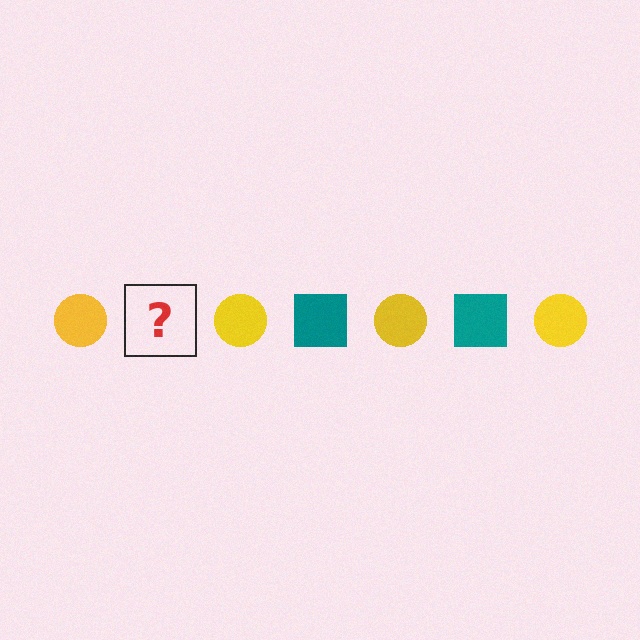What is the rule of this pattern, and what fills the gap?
The rule is that the pattern alternates between yellow circle and teal square. The gap should be filled with a teal square.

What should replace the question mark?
The question mark should be replaced with a teal square.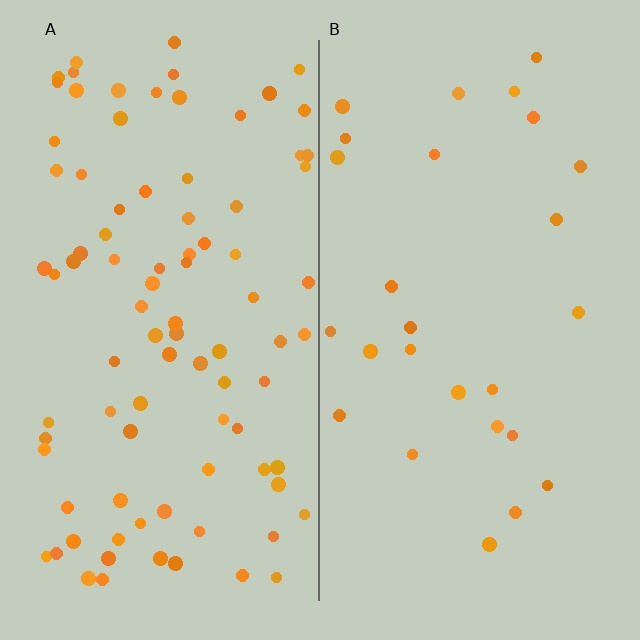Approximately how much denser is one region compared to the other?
Approximately 3.4× — region A over region B.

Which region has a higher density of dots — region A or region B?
A (the left).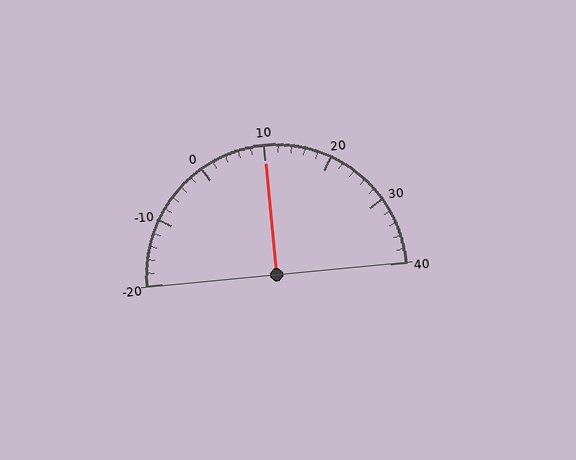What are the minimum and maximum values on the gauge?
The gauge ranges from -20 to 40.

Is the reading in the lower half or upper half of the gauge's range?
The reading is in the upper half of the range (-20 to 40).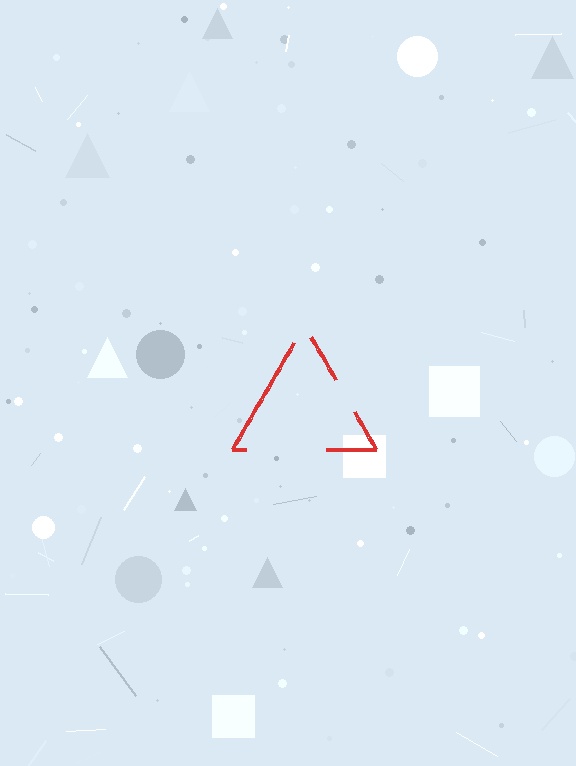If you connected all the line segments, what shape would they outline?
They would outline a triangle.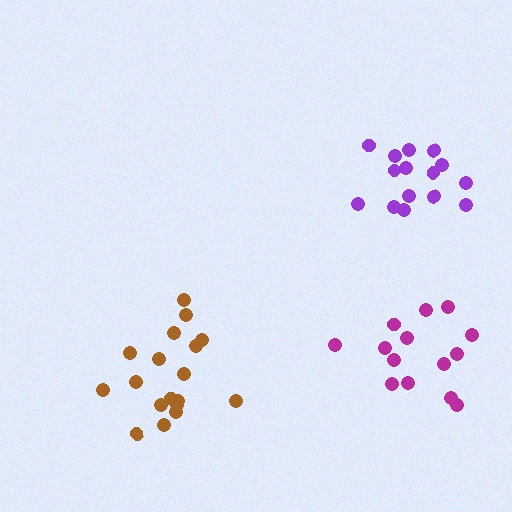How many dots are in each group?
Group 1: 15 dots, Group 2: 18 dots, Group 3: 14 dots (47 total).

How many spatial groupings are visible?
There are 3 spatial groupings.